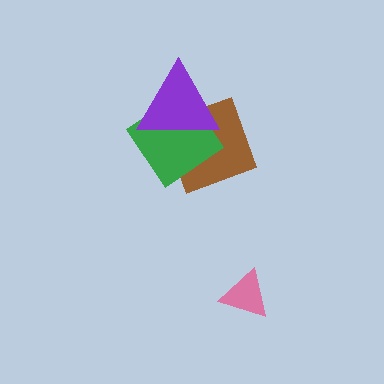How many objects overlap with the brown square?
2 objects overlap with the brown square.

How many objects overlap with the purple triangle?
2 objects overlap with the purple triangle.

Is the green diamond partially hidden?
Yes, it is partially covered by another shape.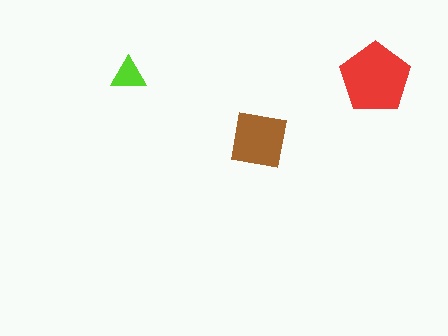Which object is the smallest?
The lime triangle.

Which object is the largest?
The red pentagon.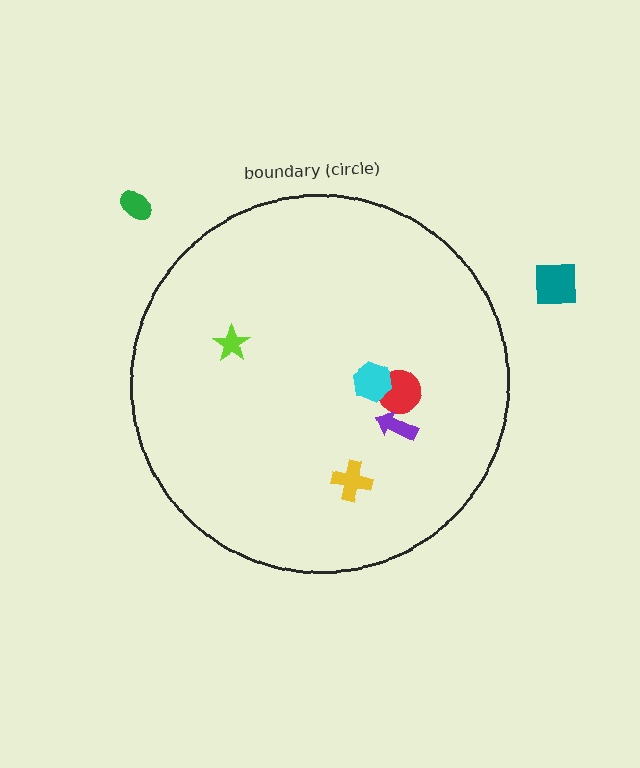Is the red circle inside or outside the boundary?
Inside.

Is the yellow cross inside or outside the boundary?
Inside.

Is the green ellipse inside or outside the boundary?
Outside.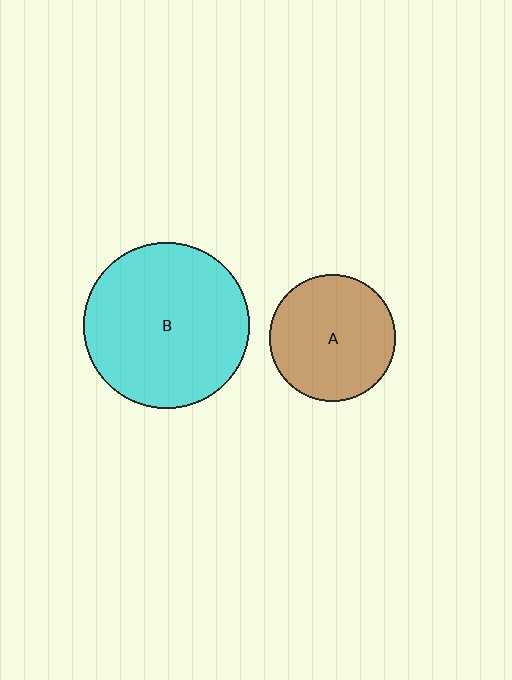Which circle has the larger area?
Circle B (cyan).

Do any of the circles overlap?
No, none of the circles overlap.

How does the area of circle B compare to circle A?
Approximately 1.7 times.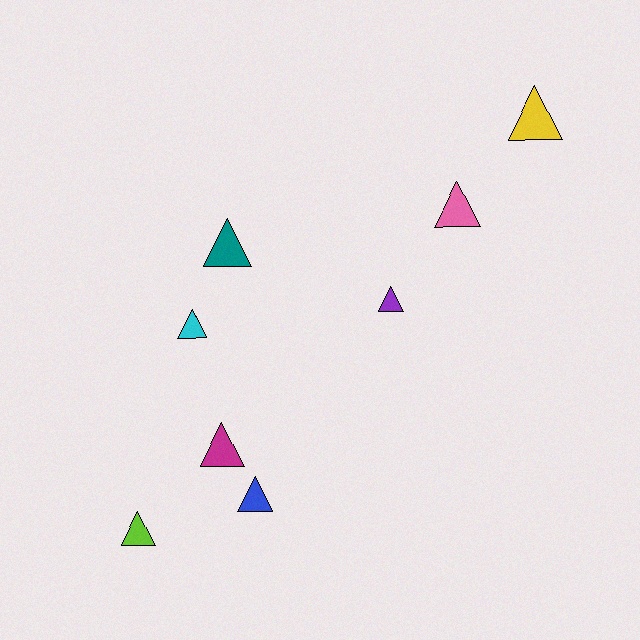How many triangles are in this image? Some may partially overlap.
There are 8 triangles.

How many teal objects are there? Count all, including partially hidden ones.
There is 1 teal object.